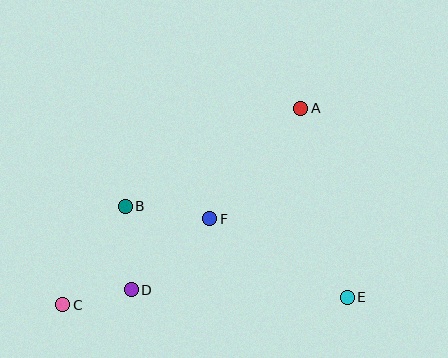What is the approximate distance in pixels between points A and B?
The distance between A and B is approximately 201 pixels.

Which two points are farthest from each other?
Points A and C are farthest from each other.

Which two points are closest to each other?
Points C and D are closest to each other.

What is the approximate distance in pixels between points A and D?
The distance between A and D is approximately 248 pixels.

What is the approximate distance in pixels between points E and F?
The distance between E and F is approximately 158 pixels.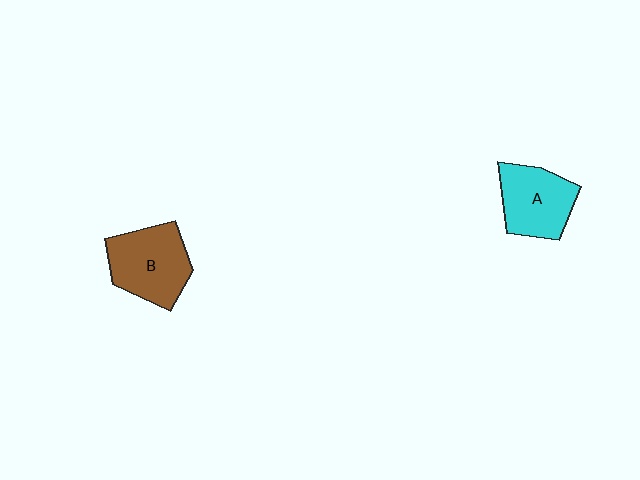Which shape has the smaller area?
Shape A (cyan).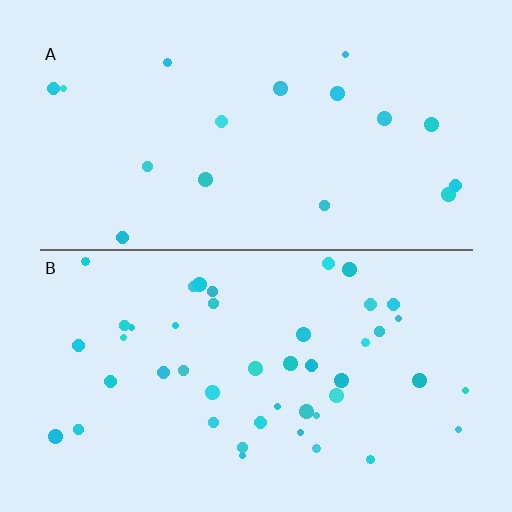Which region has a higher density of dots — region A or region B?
B (the bottom).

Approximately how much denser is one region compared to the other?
Approximately 2.7× — region B over region A.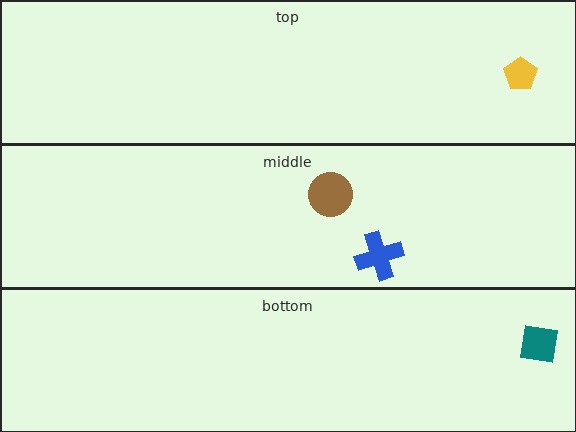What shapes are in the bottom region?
The teal square.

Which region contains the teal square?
The bottom region.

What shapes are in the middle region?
The blue cross, the brown circle.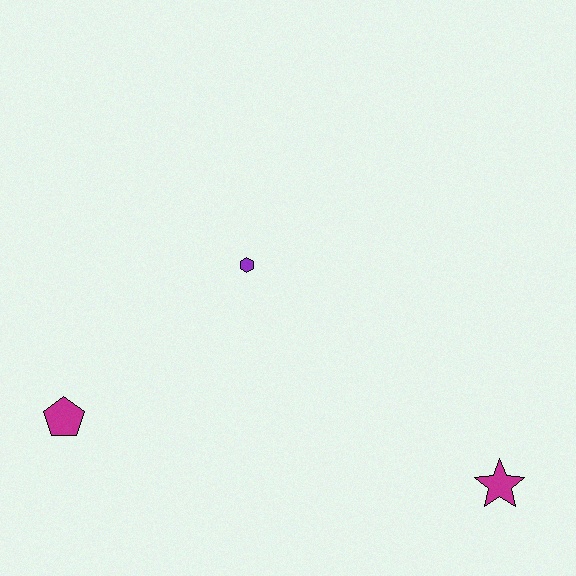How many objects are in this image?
There are 3 objects.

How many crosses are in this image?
There are no crosses.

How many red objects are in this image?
There are no red objects.